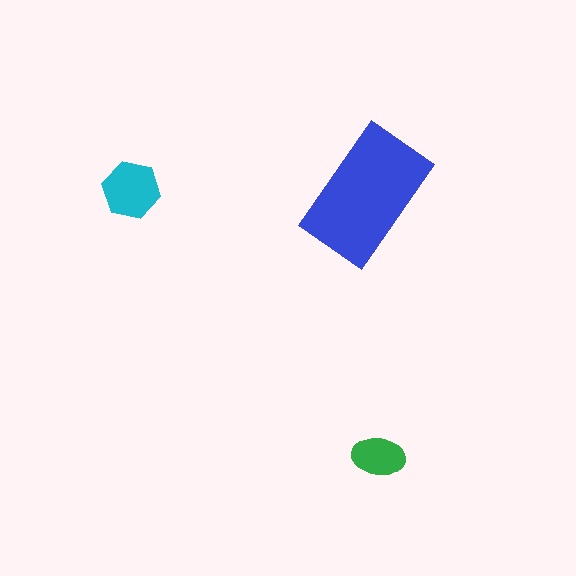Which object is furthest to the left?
The cyan hexagon is leftmost.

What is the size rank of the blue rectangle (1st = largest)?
1st.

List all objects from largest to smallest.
The blue rectangle, the cyan hexagon, the green ellipse.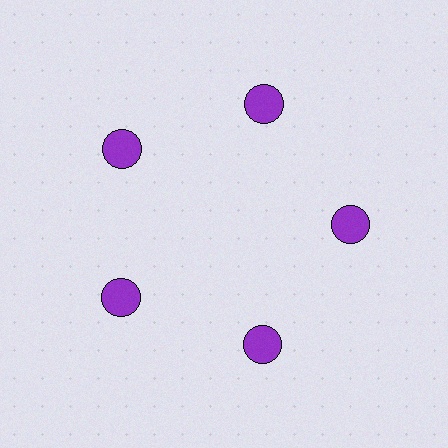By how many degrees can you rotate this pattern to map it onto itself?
The pattern maps onto itself every 72 degrees of rotation.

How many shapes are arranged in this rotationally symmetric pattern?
There are 5 shapes, arranged in 5 groups of 1.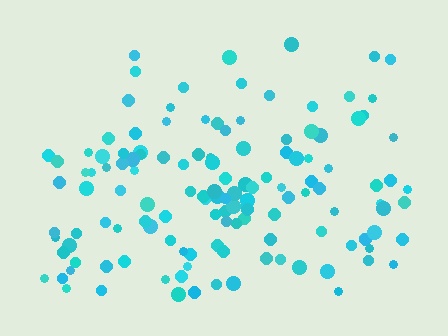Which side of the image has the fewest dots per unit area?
The top.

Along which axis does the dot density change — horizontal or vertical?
Vertical.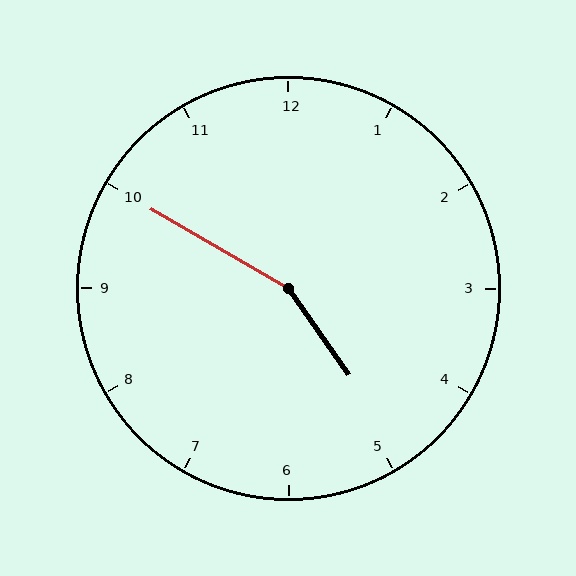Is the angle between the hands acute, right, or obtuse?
It is obtuse.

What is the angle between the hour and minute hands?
Approximately 155 degrees.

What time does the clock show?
4:50.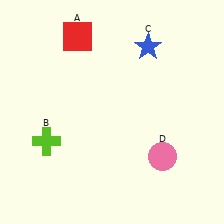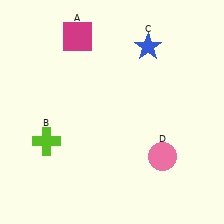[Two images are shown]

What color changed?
The square (A) changed from red in Image 1 to magenta in Image 2.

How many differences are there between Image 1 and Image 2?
There is 1 difference between the two images.